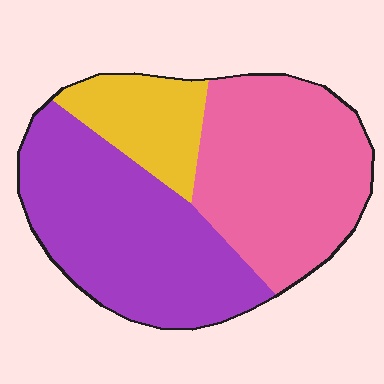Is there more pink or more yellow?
Pink.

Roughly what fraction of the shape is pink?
Pink takes up about two fifths (2/5) of the shape.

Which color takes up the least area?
Yellow, at roughly 15%.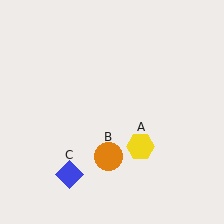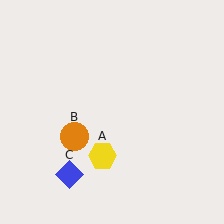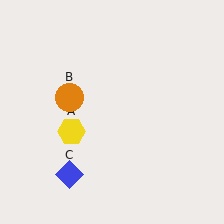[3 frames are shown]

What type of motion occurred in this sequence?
The yellow hexagon (object A), orange circle (object B) rotated clockwise around the center of the scene.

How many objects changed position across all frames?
2 objects changed position: yellow hexagon (object A), orange circle (object B).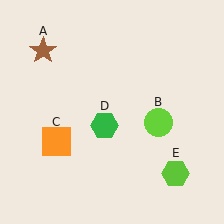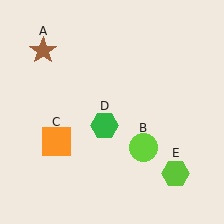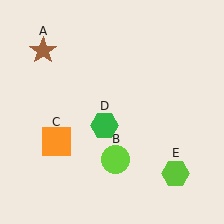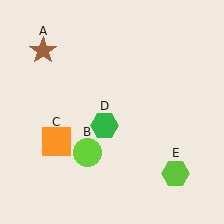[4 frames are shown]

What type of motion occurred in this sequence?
The lime circle (object B) rotated clockwise around the center of the scene.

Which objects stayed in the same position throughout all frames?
Brown star (object A) and orange square (object C) and green hexagon (object D) and lime hexagon (object E) remained stationary.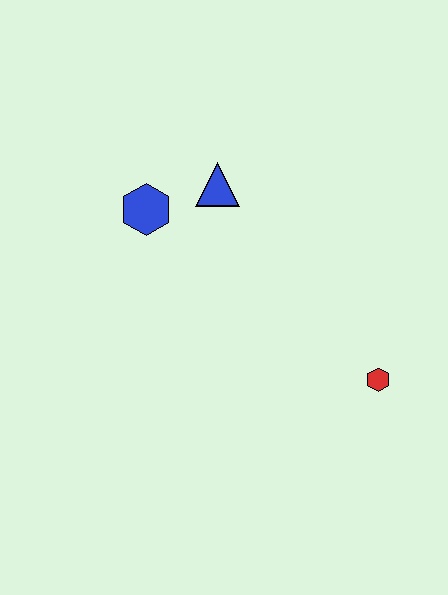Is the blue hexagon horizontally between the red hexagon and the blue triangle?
No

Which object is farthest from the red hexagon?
The blue hexagon is farthest from the red hexagon.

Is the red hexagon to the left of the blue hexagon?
No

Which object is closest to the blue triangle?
The blue hexagon is closest to the blue triangle.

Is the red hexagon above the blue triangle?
No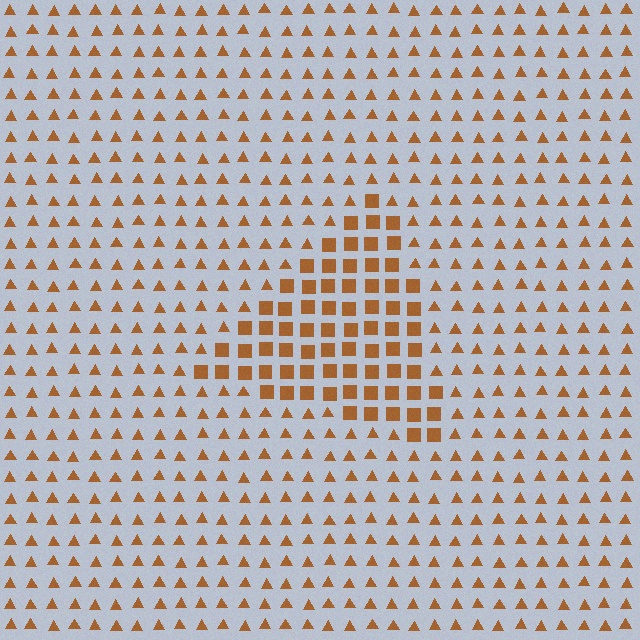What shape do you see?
I see a triangle.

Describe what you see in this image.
The image is filled with small brown elements arranged in a uniform grid. A triangle-shaped region contains squares, while the surrounding area contains triangles. The boundary is defined purely by the change in element shape.